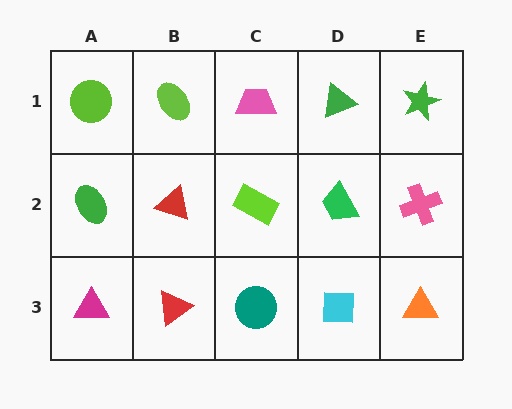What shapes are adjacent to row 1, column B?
A red triangle (row 2, column B), a lime circle (row 1, column A), a pink trapezoid (row 1, column C).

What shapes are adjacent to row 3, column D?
A green trapezoid (row 2, column D), a teal circle (row 3, column C), an orange triangle (row 3, column E).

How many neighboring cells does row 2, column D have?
4.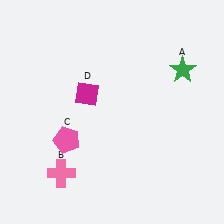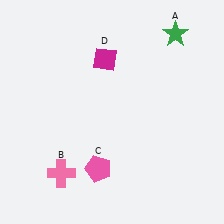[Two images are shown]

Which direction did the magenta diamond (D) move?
The magenta diamond (D) moved up.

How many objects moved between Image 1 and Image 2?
3 objects moved between the two images.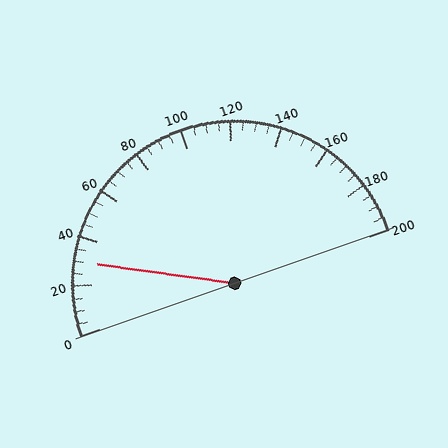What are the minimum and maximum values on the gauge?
The gauge ranges from 0 to 200.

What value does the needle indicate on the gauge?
The needle indicates approximately 30.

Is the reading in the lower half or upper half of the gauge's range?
The reading is in the lower half of the range (0 to 200).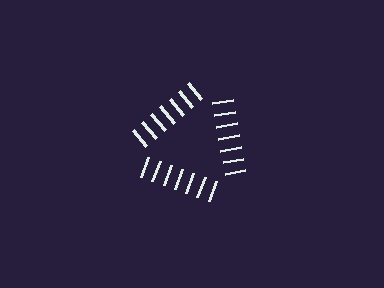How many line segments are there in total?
21 — 7 along each of the 3 edges.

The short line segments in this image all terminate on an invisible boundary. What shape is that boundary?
An illusory triangle — the line segments terminate on its edges but no continuous stroke is drawn.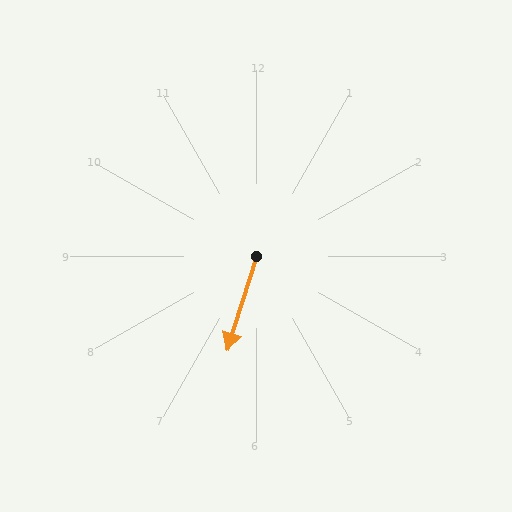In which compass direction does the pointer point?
South.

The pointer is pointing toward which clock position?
Roughly 7 o'clock.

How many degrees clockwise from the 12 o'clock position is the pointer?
Approximately 198 degrees.